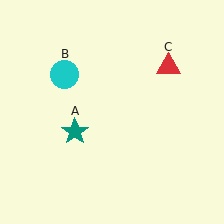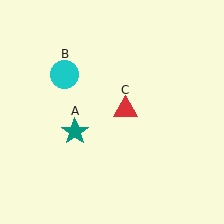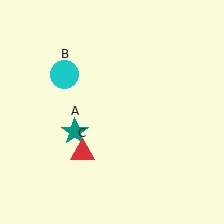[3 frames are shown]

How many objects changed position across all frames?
1 object changed position: red triangle (object C).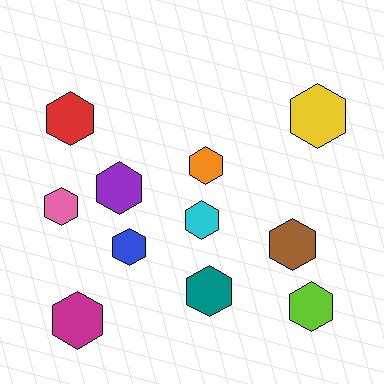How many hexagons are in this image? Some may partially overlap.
There are 11 hexagons.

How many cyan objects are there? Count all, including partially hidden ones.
There is 1 cyan object.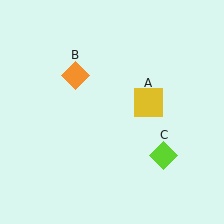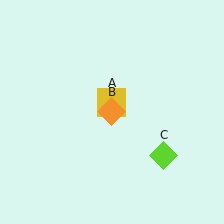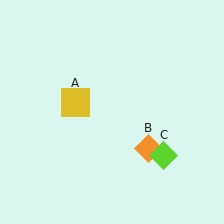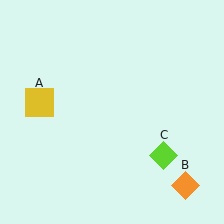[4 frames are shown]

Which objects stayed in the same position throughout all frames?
Lime diamond (object C) remained stationary.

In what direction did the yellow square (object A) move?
The yellow square (object A) moved left.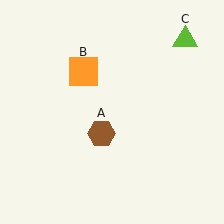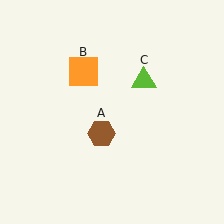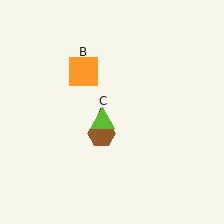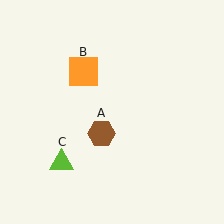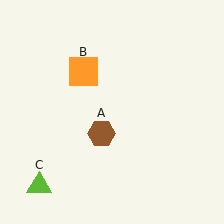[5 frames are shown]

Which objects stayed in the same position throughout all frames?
Brown hexagon (object A) and orange square (object B) remained stationary.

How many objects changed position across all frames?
1 object changed position: lime triangle (object C).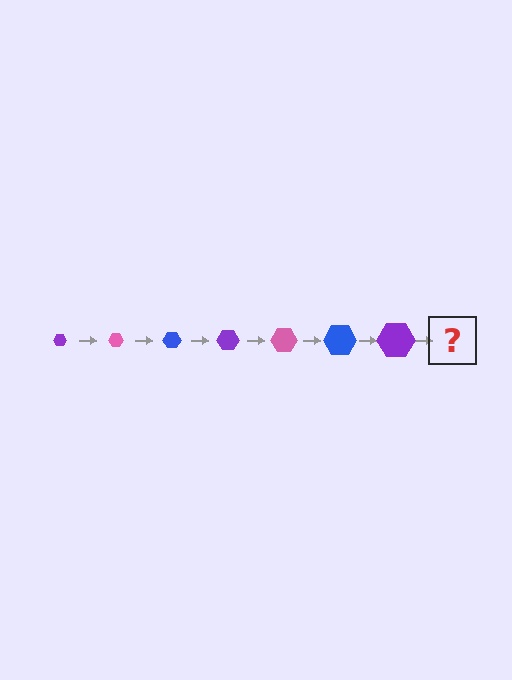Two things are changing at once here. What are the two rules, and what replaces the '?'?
The two rules are that the hexagon grows larger each step and the color cycles through purple, pink, and blue. The '?' should be a pink hexagon, larger than the previous one.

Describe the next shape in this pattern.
It should be a pink hexagon, larger than the previous one.